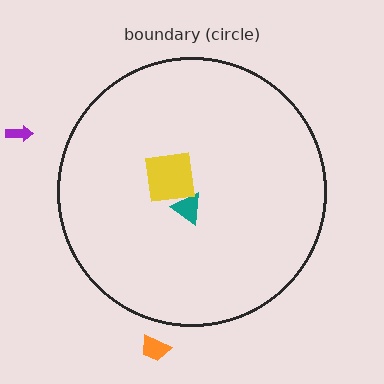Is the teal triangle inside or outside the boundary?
Inside.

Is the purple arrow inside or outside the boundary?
Outside.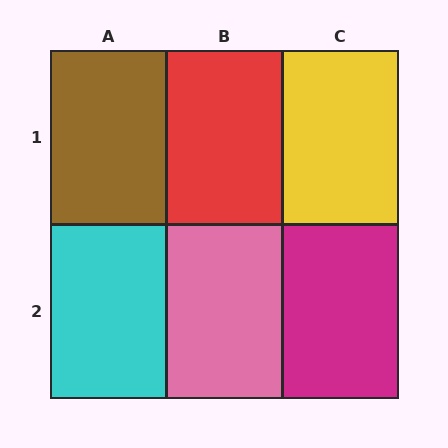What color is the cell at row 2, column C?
Magenta.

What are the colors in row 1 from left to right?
Brown, red, yellow.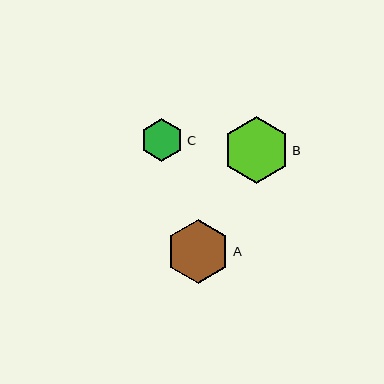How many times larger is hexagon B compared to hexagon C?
Hexagon B is approximately 1.5 times the size of hexagon C.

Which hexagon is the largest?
Hexagon B is the largest with a size of approximately 66 pixels.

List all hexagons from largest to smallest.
From largest to smallest: B, A, C.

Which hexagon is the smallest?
Hexagon C is the smallest with a size of approximately 43 pixels.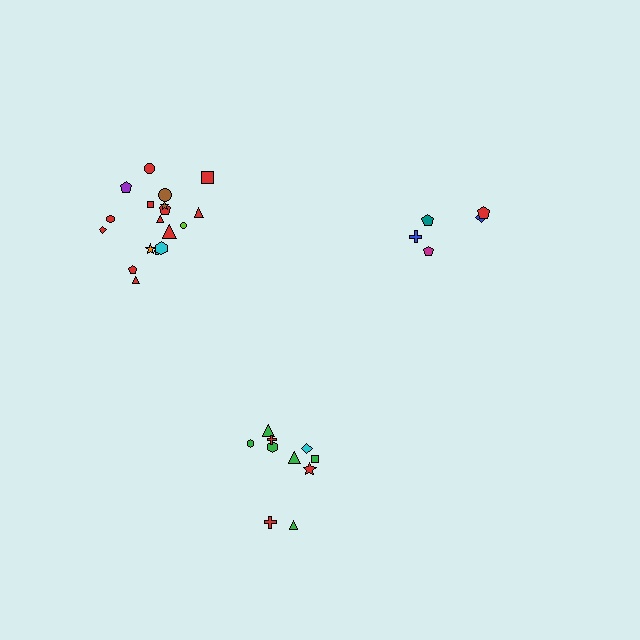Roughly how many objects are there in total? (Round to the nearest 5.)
Roughly 35 objects in total.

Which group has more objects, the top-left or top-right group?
The top-left group.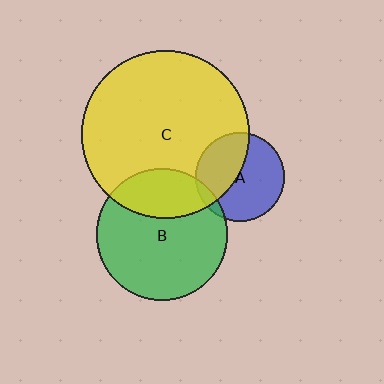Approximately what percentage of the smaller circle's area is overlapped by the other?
Approximately 5%.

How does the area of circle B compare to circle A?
Approximately 2.2 times.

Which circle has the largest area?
Circle C (yellow).